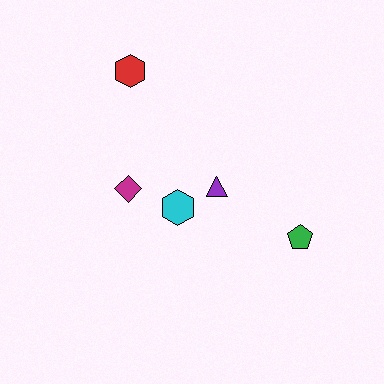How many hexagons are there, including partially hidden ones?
There are 2 hexagons.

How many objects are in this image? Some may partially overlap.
There are 5 objects.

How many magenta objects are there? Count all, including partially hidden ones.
There is 1 magenta object.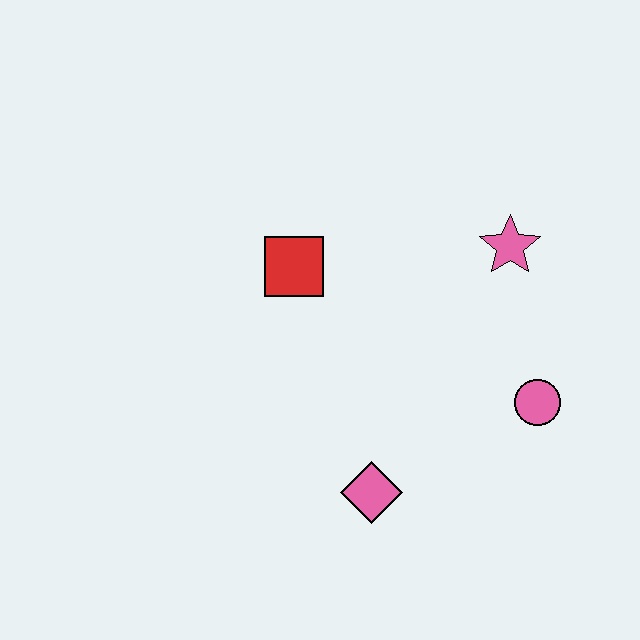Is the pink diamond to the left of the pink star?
Yes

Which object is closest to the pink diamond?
The pink circle is closest to the pink diamond.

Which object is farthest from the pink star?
The pink diamond is farthest from the pink star.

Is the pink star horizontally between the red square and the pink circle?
Yes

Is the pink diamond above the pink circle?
No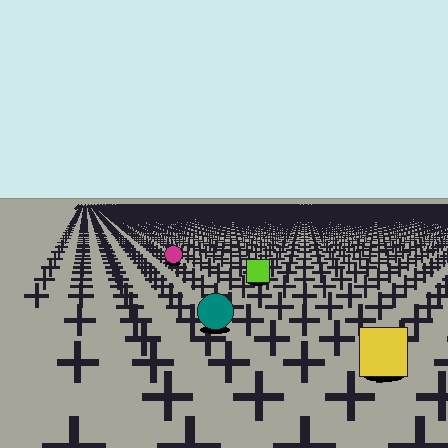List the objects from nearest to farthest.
From nearest to farthest: the yellow square, the teal circle, the lime square, the magenta circle.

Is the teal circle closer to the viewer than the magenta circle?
Yes. The teal circle is closer — you can tell from the texture gradient: the ground texture is coarser near it.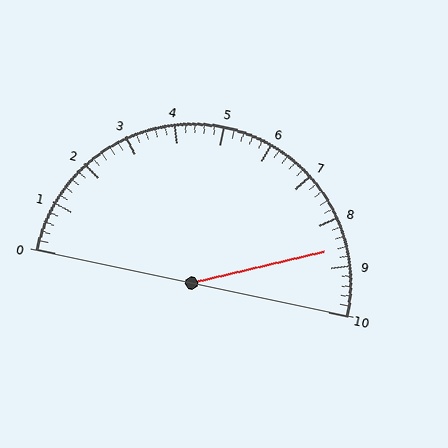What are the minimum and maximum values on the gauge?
The gauge ranges from 0 to 10.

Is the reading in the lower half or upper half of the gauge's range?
The reading is in the upper half of the range (0 to 10).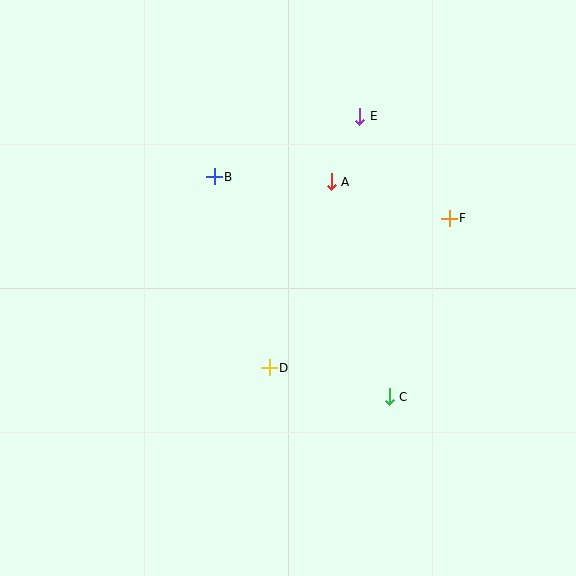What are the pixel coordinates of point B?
Point B is at (214, 177).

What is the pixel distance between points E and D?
The distance between E and D is 267 pixels.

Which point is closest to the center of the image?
Point D at (269, 368) is closest to the center.